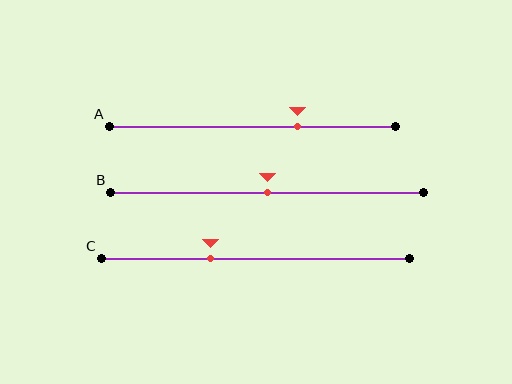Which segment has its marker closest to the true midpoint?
Segment B has its marker closest to the true midpoint.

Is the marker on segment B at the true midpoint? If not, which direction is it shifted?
Yes, the marker on segment B is at the true midpoint.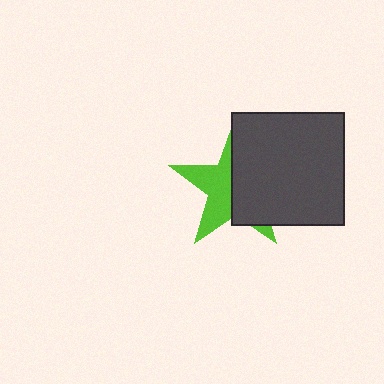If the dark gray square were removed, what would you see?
You would see the complete lime star.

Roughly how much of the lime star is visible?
About half of it is visible (roughly 47%).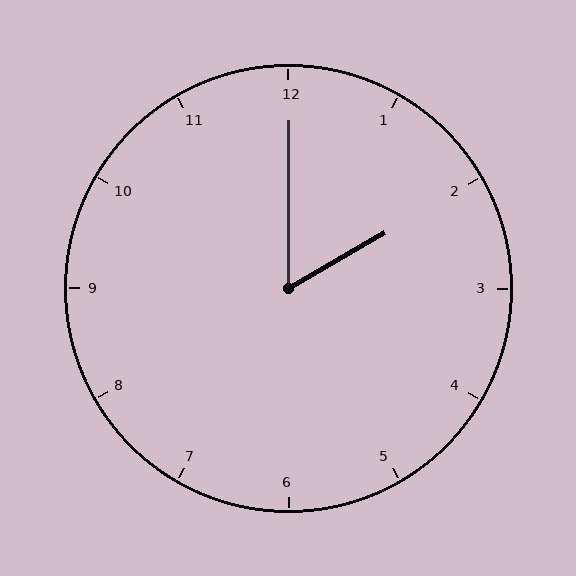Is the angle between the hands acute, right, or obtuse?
It is acute.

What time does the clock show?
2:00.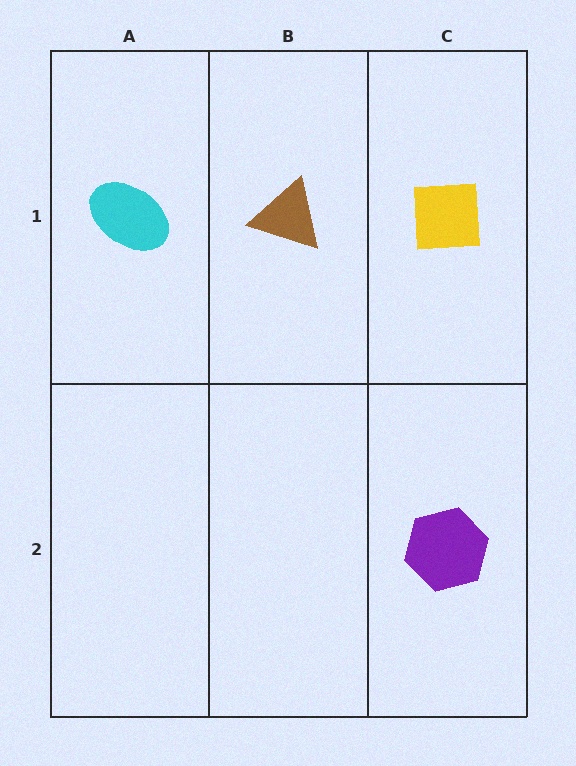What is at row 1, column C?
A yellow square.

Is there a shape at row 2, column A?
No, that cell is empty.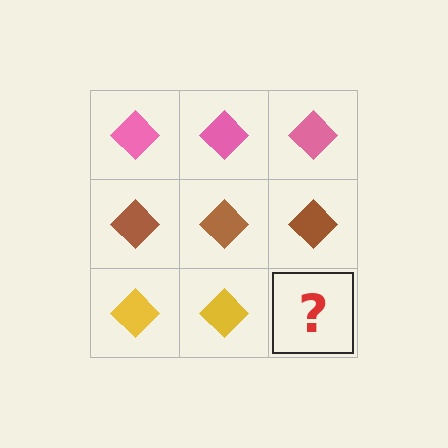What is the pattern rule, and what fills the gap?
The rule is that each row has a consistent color. The gap should be filled with a yellow diamond.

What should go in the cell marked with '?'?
The missing cell should contain a yellow diamond.